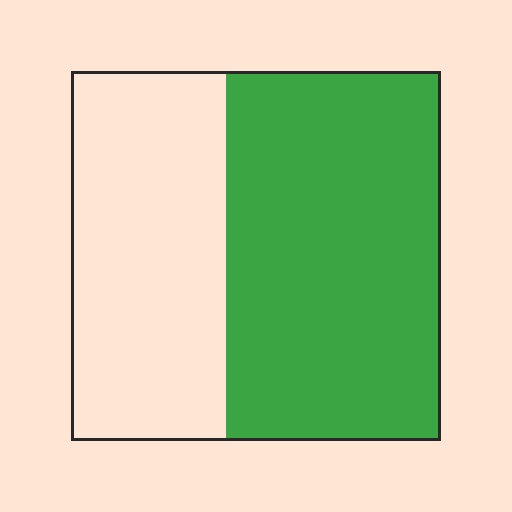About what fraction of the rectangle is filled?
About three fifths (3/5).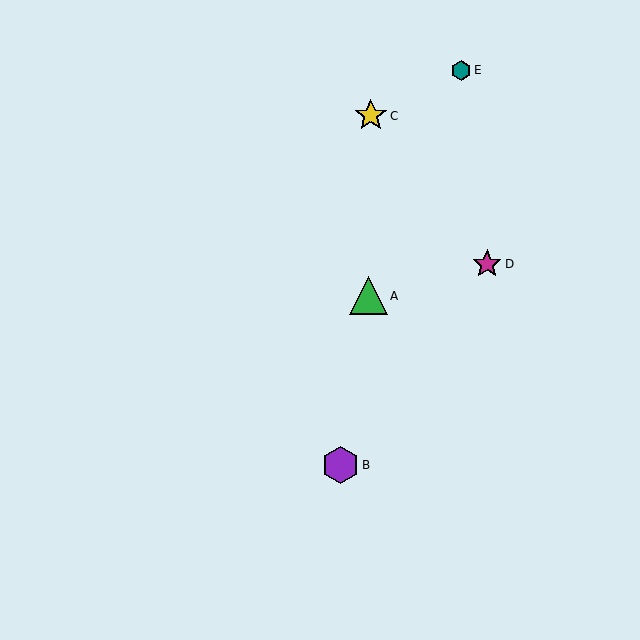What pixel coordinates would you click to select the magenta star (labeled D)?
Click at (487, 264) to select the magenta star D.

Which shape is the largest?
The green triangle (labeled A) is the largest.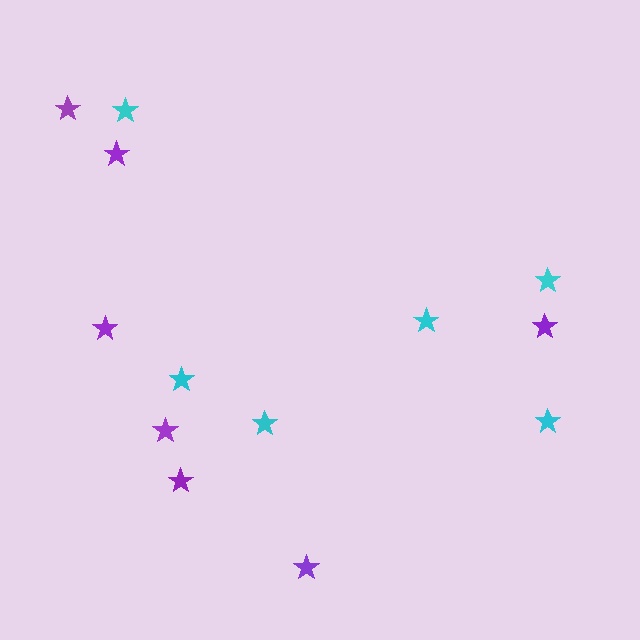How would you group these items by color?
There are 2 groups: one group of purple stars (7) and one group of cyan stars (6).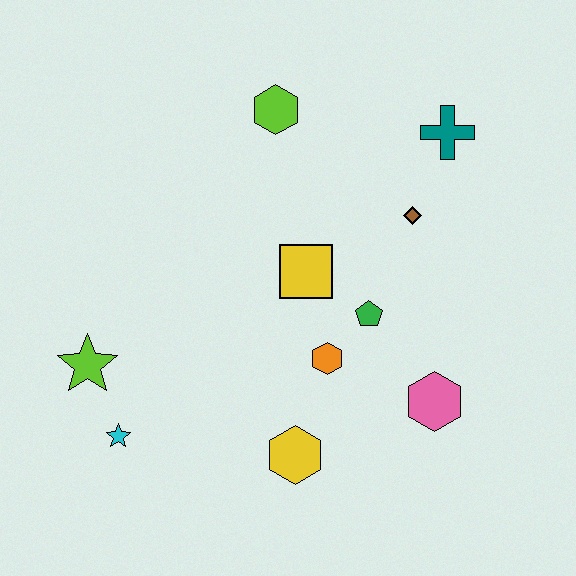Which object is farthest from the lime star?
The teal cross is farthest from the lime star.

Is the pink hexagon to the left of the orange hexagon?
No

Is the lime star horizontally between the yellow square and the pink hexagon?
No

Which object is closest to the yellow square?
The green pentagon is closest to the yellow square.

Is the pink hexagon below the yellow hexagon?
No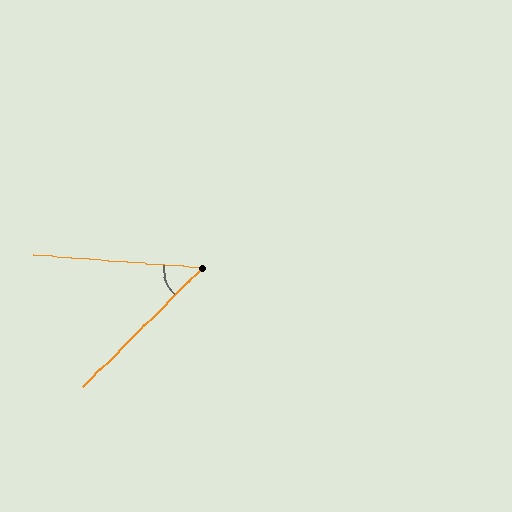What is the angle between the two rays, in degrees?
Approximately 49 degrees.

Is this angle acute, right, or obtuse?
It is acute.